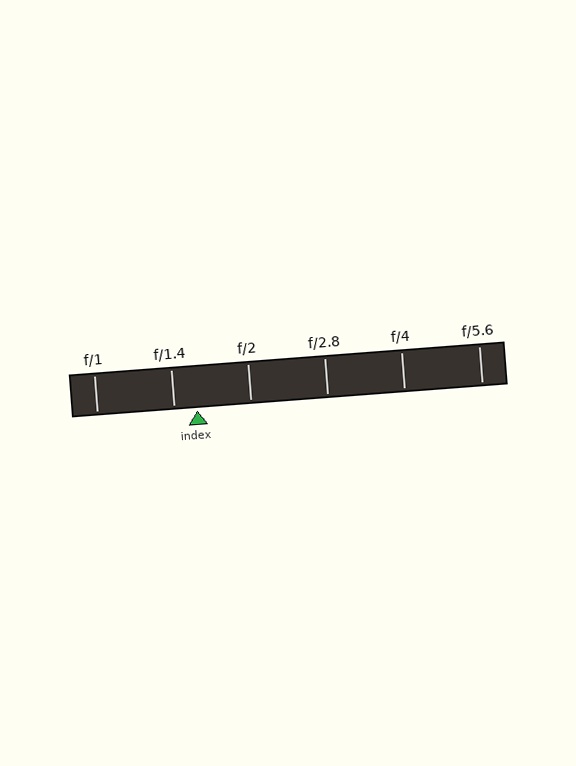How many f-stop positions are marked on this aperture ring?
There are 6 f-stop positions marked.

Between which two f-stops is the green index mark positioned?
The index mark is between f/1.4 and f/2.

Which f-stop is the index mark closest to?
The index mark is closest to f/1.4.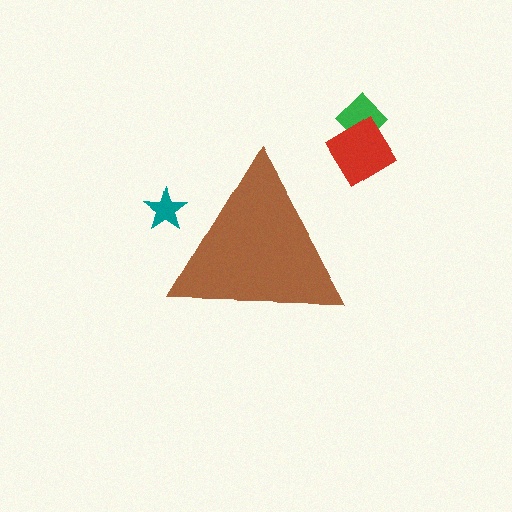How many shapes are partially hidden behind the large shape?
1 shape is partially hidden.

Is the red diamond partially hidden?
No, the red diamond is fully visible.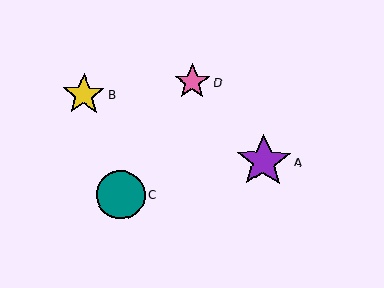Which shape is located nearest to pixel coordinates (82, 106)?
The yellow star (labeled B) at (84, 95) is nearest to that location.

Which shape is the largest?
The purple star (labeled A) is the largest.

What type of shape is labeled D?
Shape D is a pink star.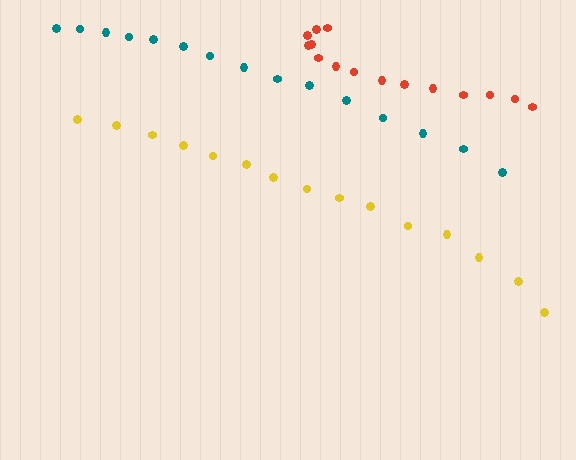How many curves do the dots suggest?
There are 3 distinct paths.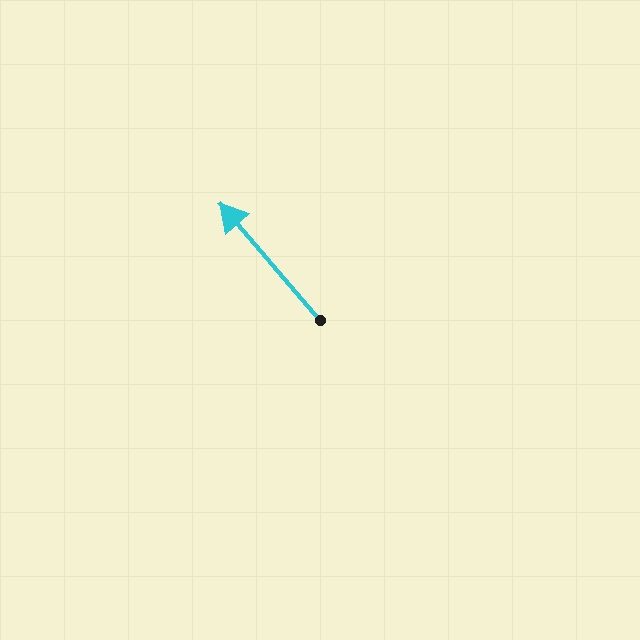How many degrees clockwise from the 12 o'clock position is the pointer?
Approximately 319 degrees.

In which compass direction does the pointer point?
Northwest.